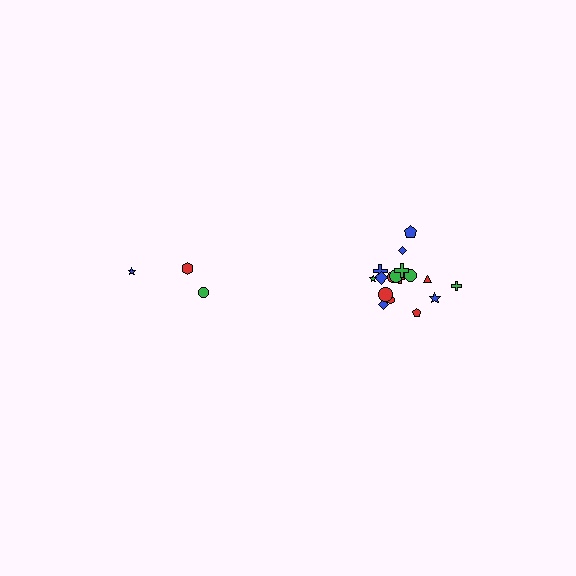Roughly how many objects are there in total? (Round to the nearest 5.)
Roughly 20 objects in total.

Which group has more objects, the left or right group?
The right group.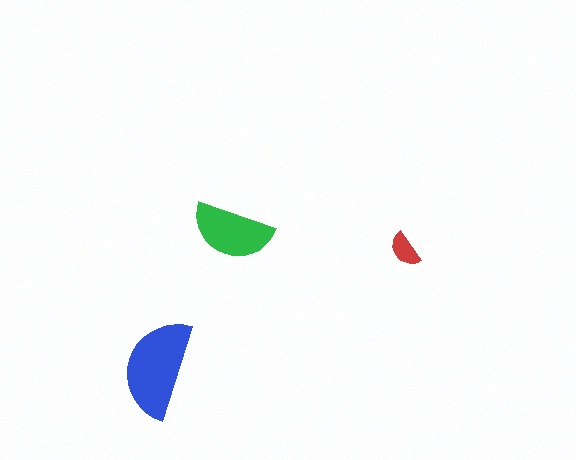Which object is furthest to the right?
The red semicircle is rightmost.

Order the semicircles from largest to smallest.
the blue one, the green one, the red one.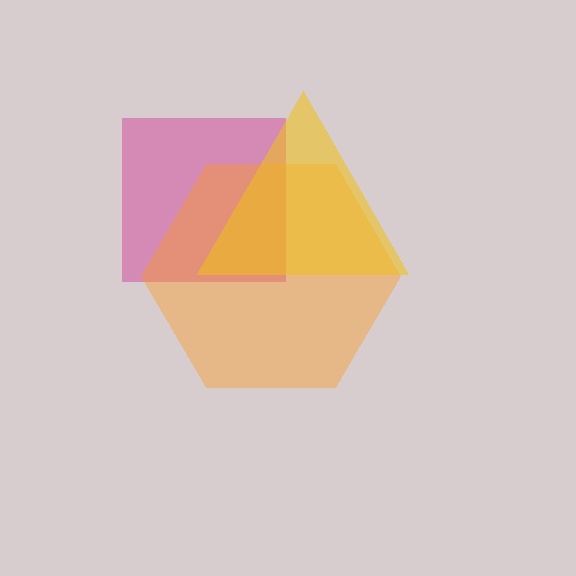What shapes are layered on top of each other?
The layered shapes are: a magenta square, an orange hexagon, a yellow triangle.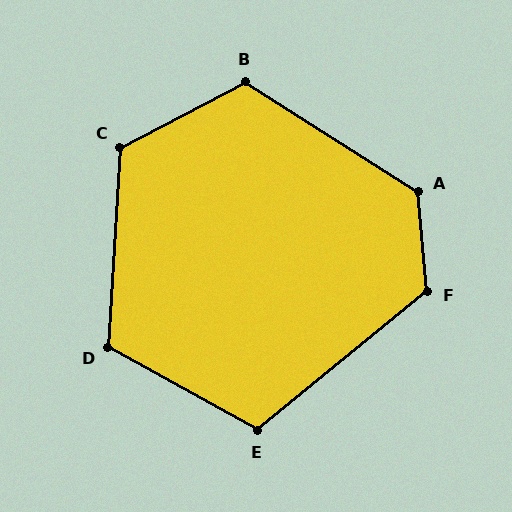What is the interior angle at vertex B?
Approximately 120 degrees (obtuse).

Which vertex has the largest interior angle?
A, at approximately 127 degrees.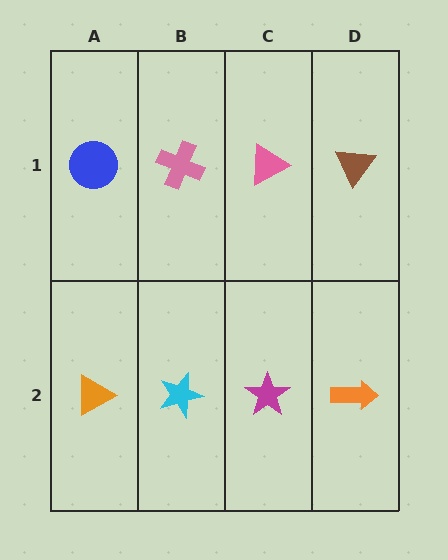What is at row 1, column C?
A pink triangle.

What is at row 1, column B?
A pink cross.